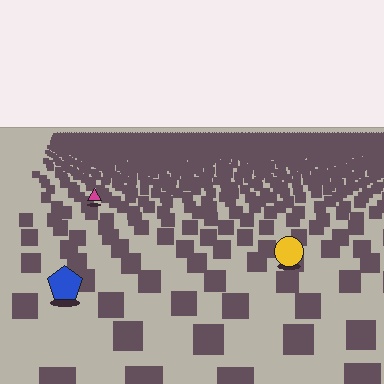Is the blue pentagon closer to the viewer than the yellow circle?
Yes. The blue pentagon is closer — you can tell from the texture gradient: the ground texture is coarser near it.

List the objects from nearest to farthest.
From nearest to farthest: the blue pentagon, the yellow circle, the magenta triangle.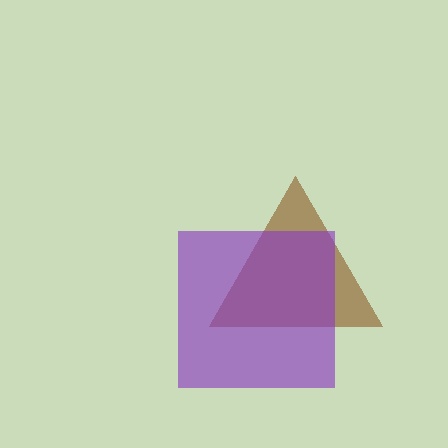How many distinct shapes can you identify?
There are 2 distinct shapes: a brown triangle, a purple square.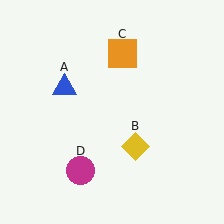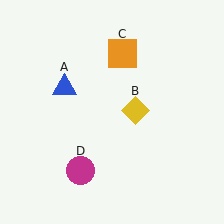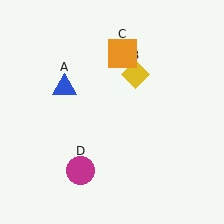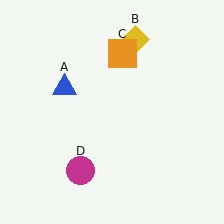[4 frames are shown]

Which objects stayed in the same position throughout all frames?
Blue triangle (object A) and orange square (object C) and magenta circle (object D) remained stationary.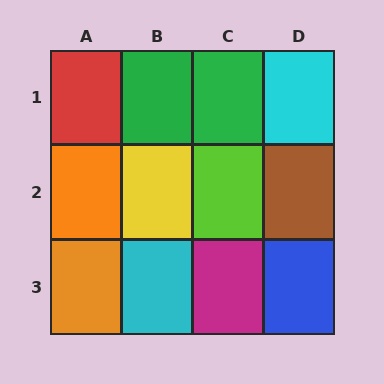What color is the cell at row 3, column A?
Orange.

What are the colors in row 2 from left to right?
Orange, yellow, lime, brown.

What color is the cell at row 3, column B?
Cyan.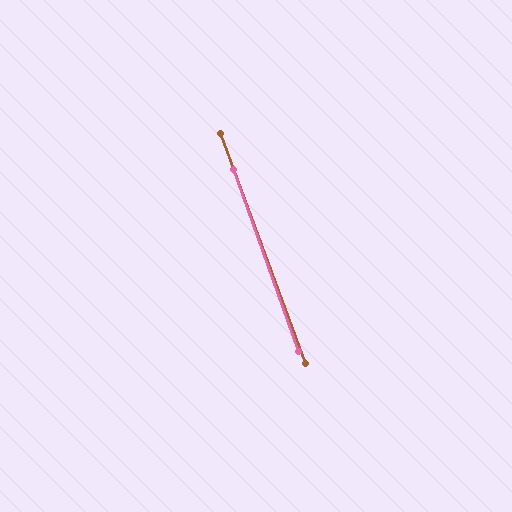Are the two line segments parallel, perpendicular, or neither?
Parallel — their directions differ by only 0.7°.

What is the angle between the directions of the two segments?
Approximately 1 degree.